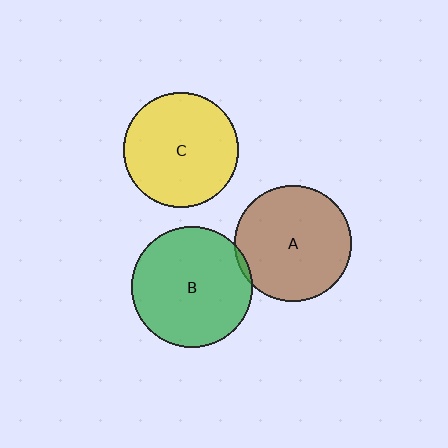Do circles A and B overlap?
Yes.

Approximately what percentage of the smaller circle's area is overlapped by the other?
Approximately 5%.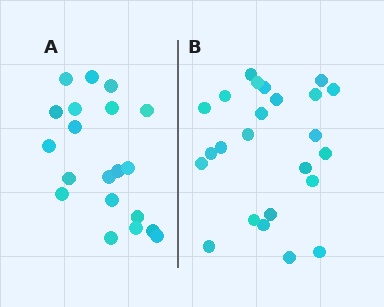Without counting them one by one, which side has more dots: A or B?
Region B (the right region) has more dots.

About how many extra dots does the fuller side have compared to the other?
Region B has about 4 more dots than region A.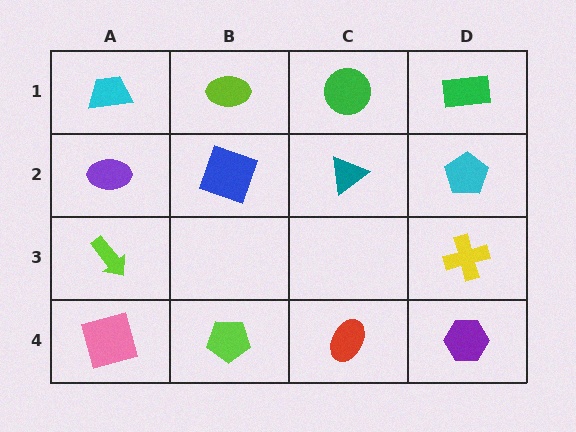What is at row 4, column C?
A red ellipse.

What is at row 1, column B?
A lime ellipse.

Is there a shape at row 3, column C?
No, that cell is empty.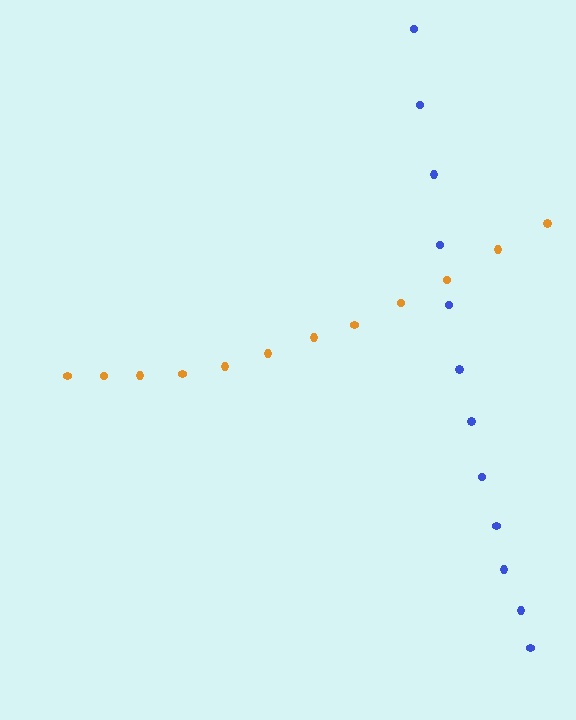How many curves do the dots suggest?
There are 2 distinct paths.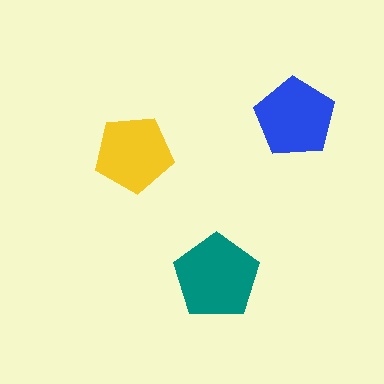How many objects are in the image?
There are 3 objects in the image.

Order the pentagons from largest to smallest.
the teal one, the blue one, the yellow one.